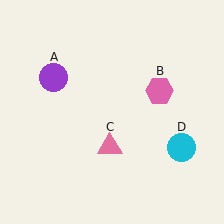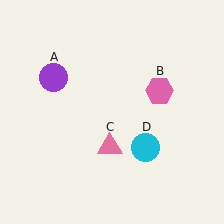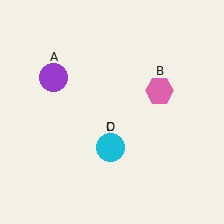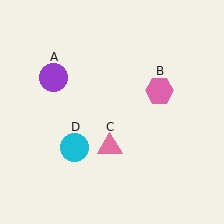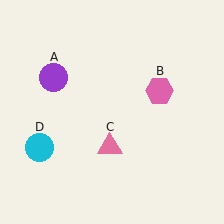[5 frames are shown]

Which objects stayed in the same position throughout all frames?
Purple circle (object A) and pink hexagon (object B) and pink triangle (object C) remained stationary.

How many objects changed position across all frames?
1 object changed position: cyan circle (object D).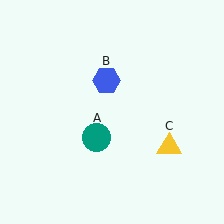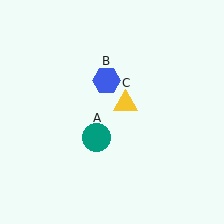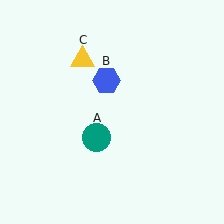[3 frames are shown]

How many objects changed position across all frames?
1 object changed position: yellow triangle (object C).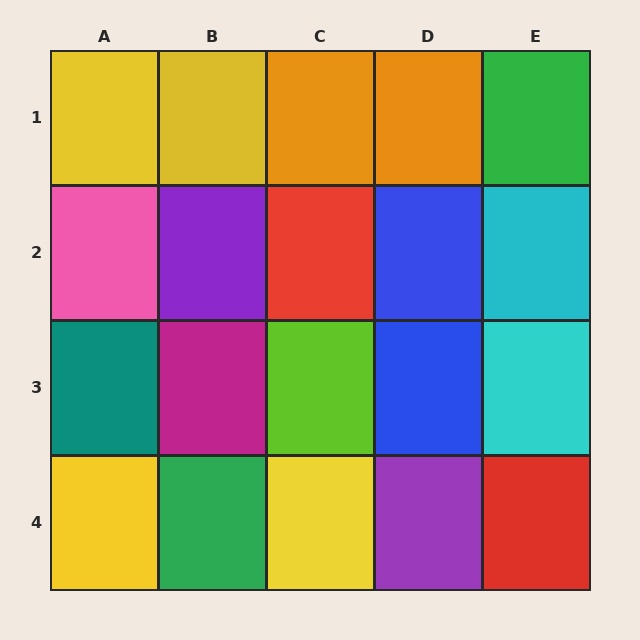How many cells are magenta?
1 cell is magenta.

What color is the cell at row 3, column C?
Lime.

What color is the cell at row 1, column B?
Yellow.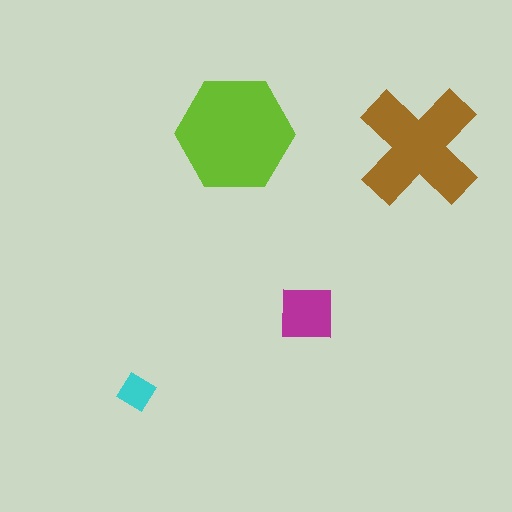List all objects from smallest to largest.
The cyan diamond, the magenta square, the brown cross, the lime hexagon.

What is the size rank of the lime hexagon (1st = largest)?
1st.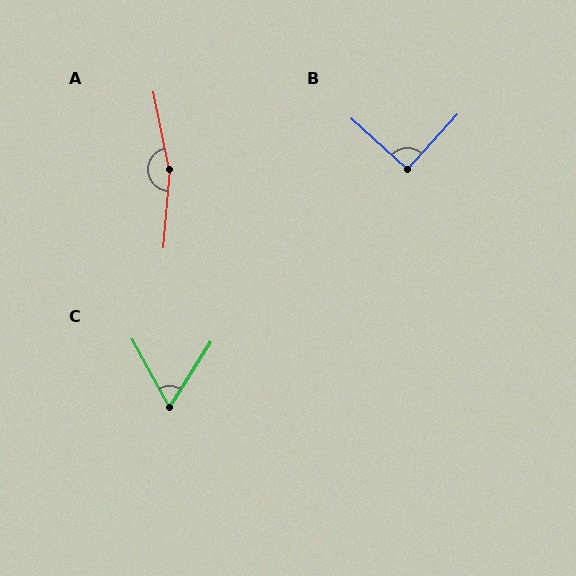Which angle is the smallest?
C, at approximately 61 degrees.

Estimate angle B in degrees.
Approximately 90 degrees.